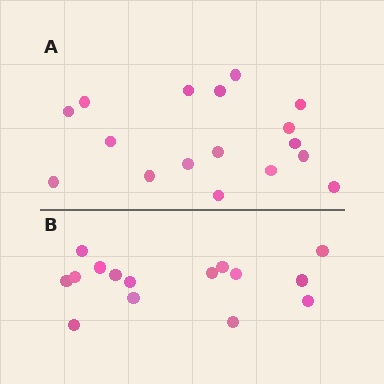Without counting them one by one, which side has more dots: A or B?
Region A (the top region) has more dots.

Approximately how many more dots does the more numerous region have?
Region A has just a few more — roughly 2 or 3 more dots than region B.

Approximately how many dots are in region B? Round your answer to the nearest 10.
About 20 dots. (The exact count is 15, which rounds to 20.)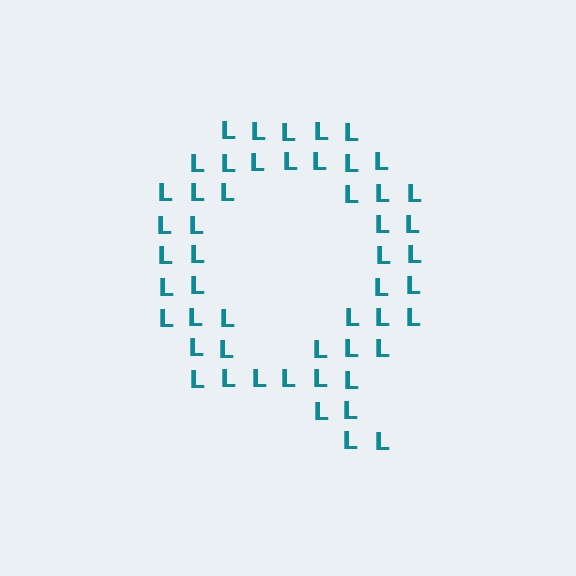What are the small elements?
The small elements are letter L's.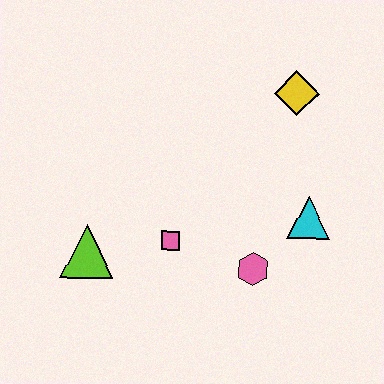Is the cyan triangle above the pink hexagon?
Yes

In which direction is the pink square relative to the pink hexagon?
The pink square is to the left of the pink hexagon.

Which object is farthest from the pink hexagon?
The yellow diamond is farthest from the pink hexagon.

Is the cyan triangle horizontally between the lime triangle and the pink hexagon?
No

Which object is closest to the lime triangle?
The pink square is closest to the lime triangle.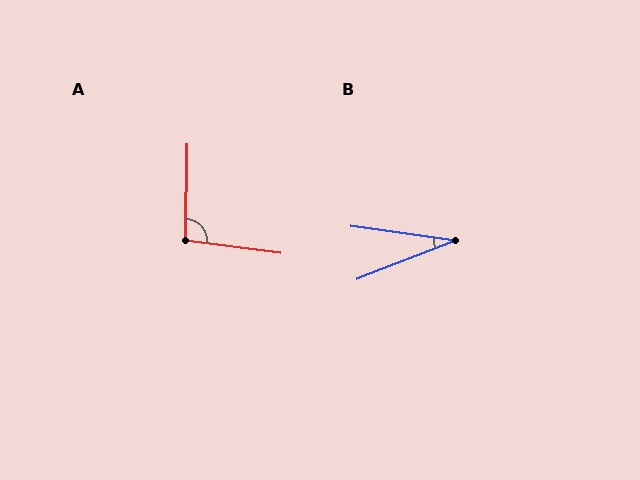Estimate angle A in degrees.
Approximately 97 degrees.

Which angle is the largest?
A, at approximately 97 degrees.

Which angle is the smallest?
B, at approximately 29 degrees.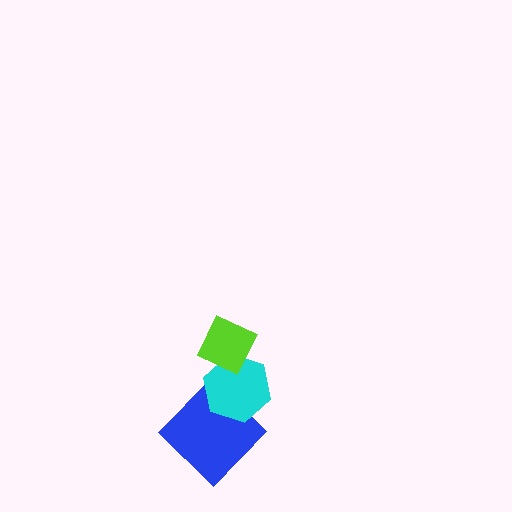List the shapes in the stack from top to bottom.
From top to bottom: the lime diamond, the cyan hexagon, the blue diamond.